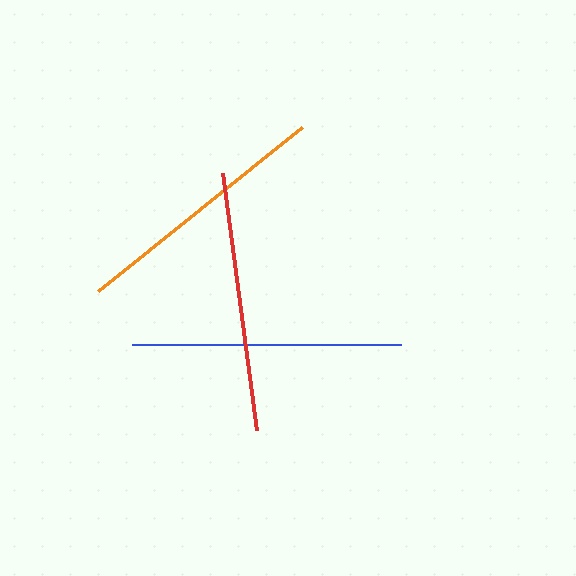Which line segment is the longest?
The blue line is the longest at approximately 269 pixels.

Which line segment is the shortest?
The red line is the shortest at approximately 259 pixels.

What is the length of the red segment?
The red segment is approximately 259 pixels long.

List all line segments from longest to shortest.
From longest to shortest: blue, orange, red.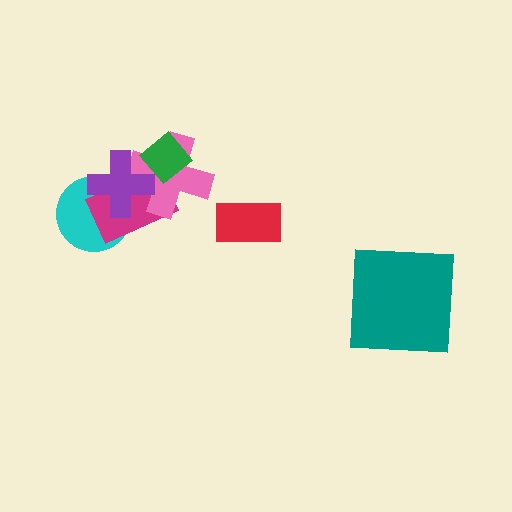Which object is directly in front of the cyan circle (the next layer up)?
The magenta rectangle is directly in front of the cyan circle.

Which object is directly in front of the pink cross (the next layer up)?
The green diamond is directly in front of the pink cross.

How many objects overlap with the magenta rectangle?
4 objects overlap with the magenta rectangle.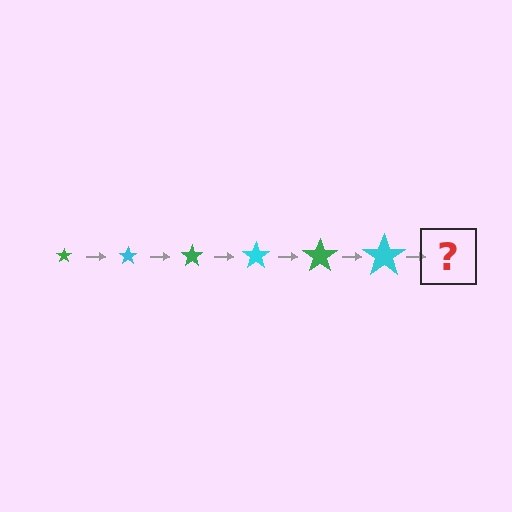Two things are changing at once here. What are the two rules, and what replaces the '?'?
The two rules are that the star grows larger each step and the color cycles through green and cyan. The '?' should be a green star, larger than the previous one.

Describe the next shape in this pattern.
It should be a green star, larger than the previous one.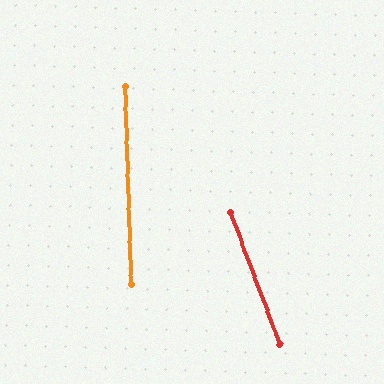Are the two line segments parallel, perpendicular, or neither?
Neither parallel nor perpendicular — they differ by about 19°.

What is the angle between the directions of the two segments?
Approximately 19 degrees.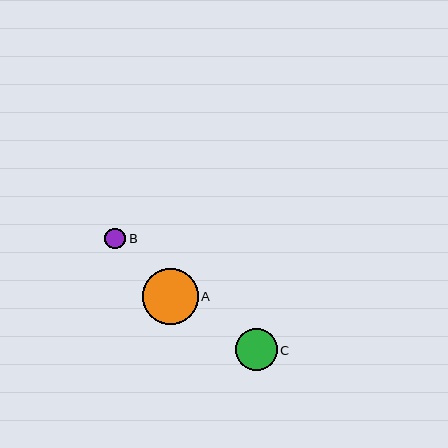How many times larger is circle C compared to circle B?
Circle C is approximately 2.0 times the size of circle B.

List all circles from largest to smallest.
From largest to smallest: A, C, B.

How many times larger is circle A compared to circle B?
Circle A is approximately 2.6 times the size of circle B.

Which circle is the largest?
Circle A is the largest with a size of approximately 55 pixels.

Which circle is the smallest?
Circle B is the smallest with a size of approximately 21 pixels.